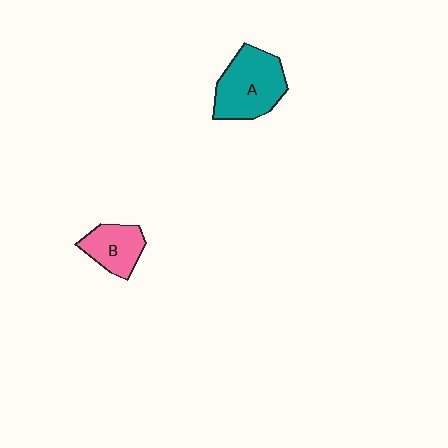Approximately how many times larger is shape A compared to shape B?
Approximately 1.7 times.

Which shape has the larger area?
Shape A (teal).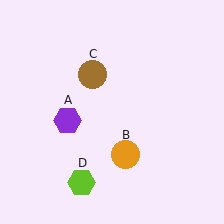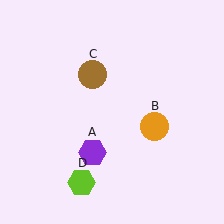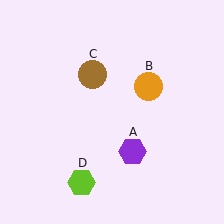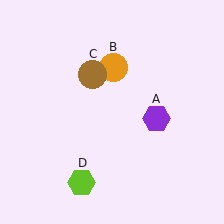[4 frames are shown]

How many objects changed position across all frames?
2 objects changed position: purple hexagon (object A), orange circle (object B).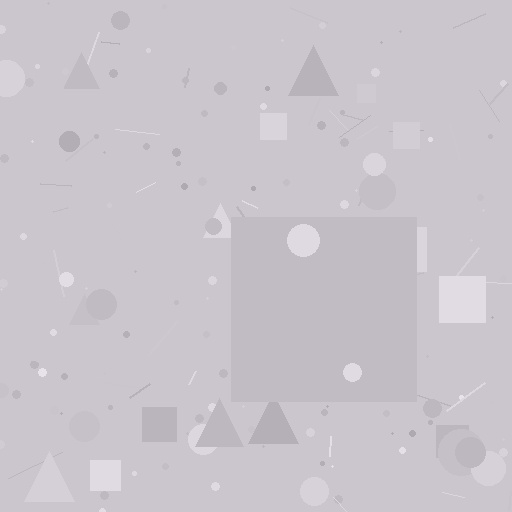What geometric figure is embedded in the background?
A square is embedded in the background.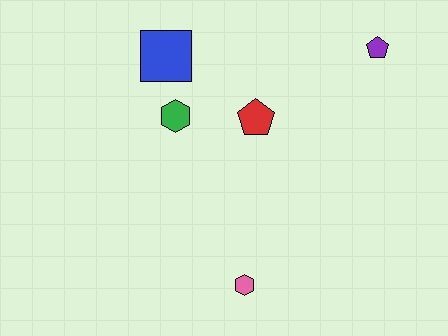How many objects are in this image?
There are 5 objects.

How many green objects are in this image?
There is 1 green object.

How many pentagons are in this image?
There are 2 pentagons.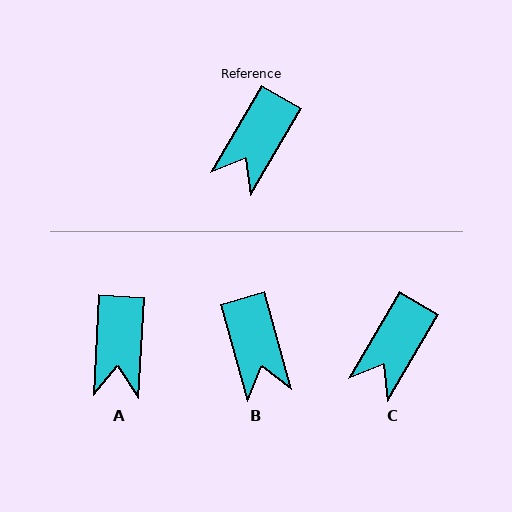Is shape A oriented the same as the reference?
No, it is off by about 27 degrees.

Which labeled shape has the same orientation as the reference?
C.